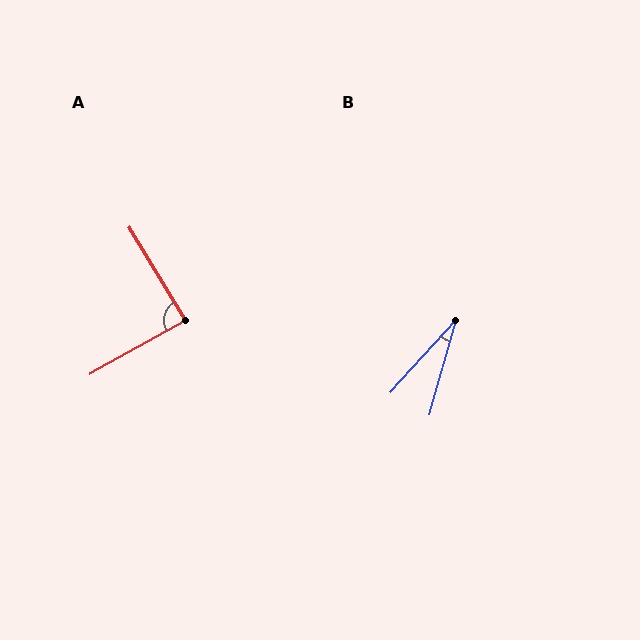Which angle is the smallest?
B, at approximately 26 degrees.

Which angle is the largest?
A, at approximately 88 degrees.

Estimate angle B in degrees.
Approximately 26 degrees.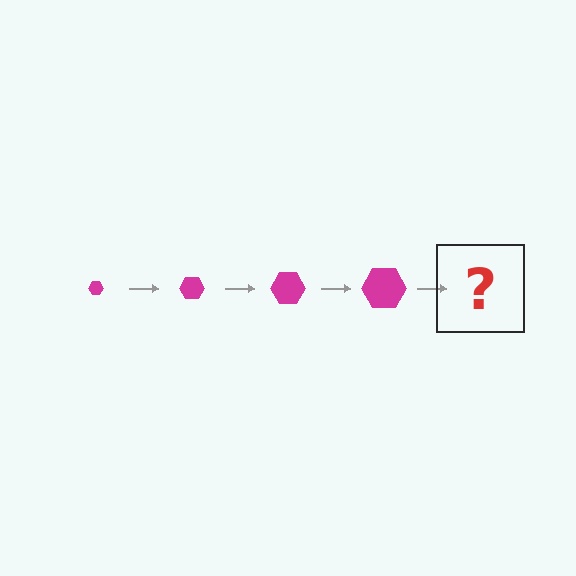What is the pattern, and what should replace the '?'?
The pattern is that the hexagon gets progressively larger each step. The '?' should be a magenta hexagon, larger than the previous one.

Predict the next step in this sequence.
The next step is a magenta hexagon, larger than the previous one.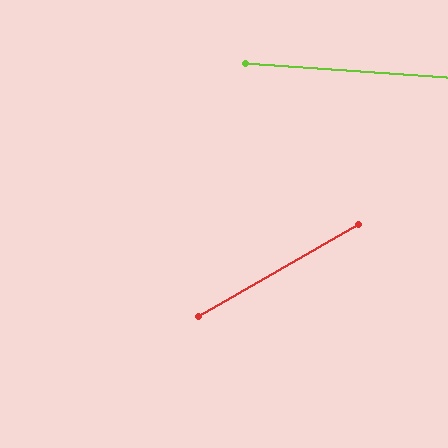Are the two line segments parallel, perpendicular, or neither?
Neither parallel nor perpendicular — they differ by about 34°.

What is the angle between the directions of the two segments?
Approximately 34 degrees.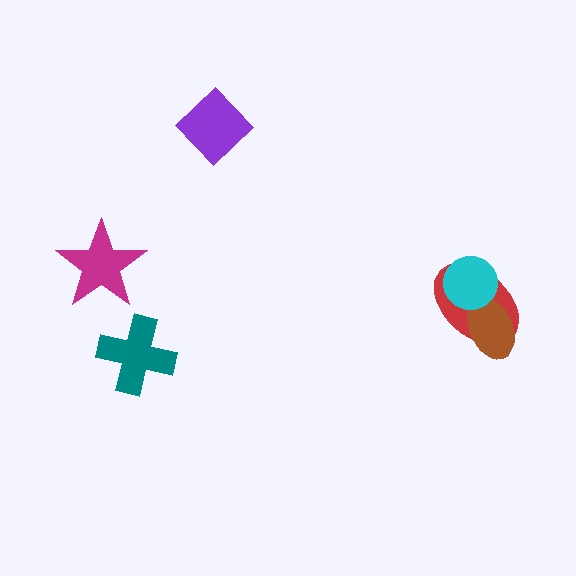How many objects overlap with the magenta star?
0 objects overlap with the magenta star.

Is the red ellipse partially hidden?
Yes, it is partially covered by another shape.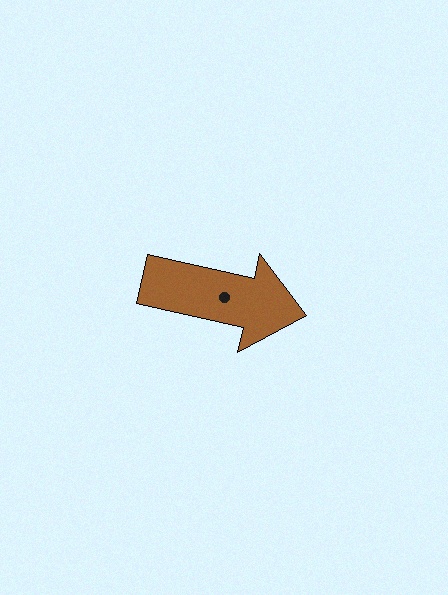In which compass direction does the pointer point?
East.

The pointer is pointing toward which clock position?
Roughly 3 o'clock.